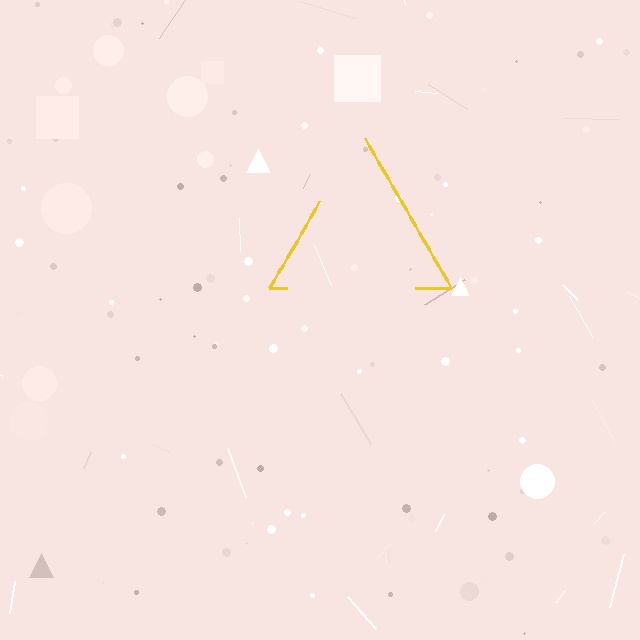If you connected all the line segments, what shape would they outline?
They would outline a triangle.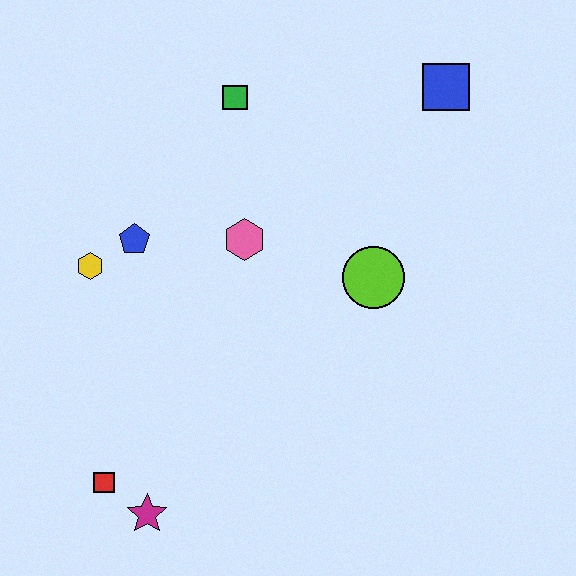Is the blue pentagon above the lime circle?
Yes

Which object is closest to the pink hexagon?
The blue pentagon is closest to the pink hexagon.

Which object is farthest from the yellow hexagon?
The blue square is farthest from the yellow hexagon.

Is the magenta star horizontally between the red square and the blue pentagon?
No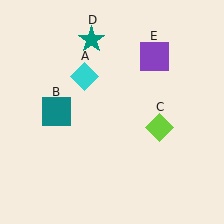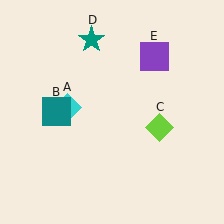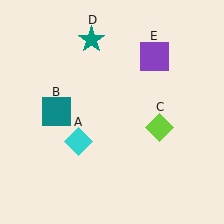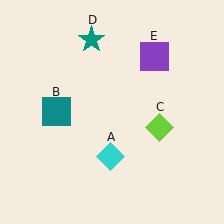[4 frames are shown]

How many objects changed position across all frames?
1 object changed position: cyan diamond (object A).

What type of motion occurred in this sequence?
The cyan diamond (object A) rotated counterclockwise around the center of the scene.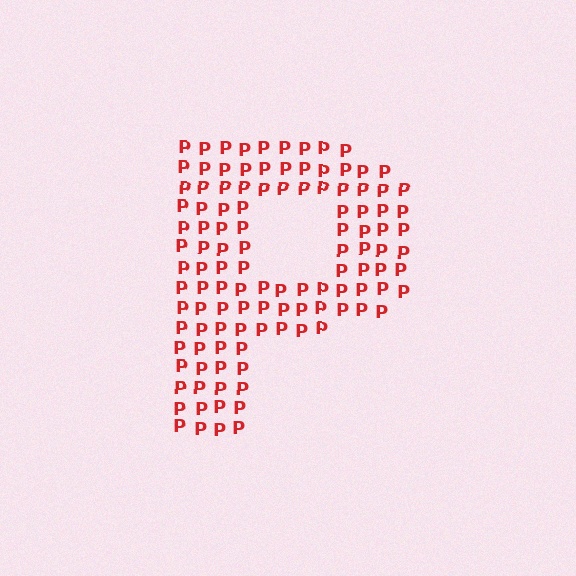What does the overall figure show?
The overall figure shows the letter P.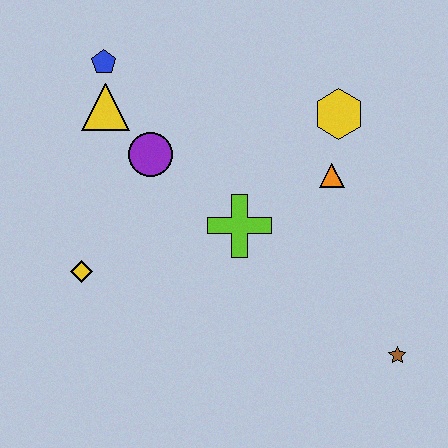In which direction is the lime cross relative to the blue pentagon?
The lime cross is below the blue pentagon.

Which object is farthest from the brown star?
The blue pentagon is farthest from the brown star.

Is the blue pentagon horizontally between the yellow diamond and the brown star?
Yes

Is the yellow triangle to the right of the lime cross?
No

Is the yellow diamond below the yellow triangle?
Yes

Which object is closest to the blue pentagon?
The yellow triangle is closest to the blue pentagon.